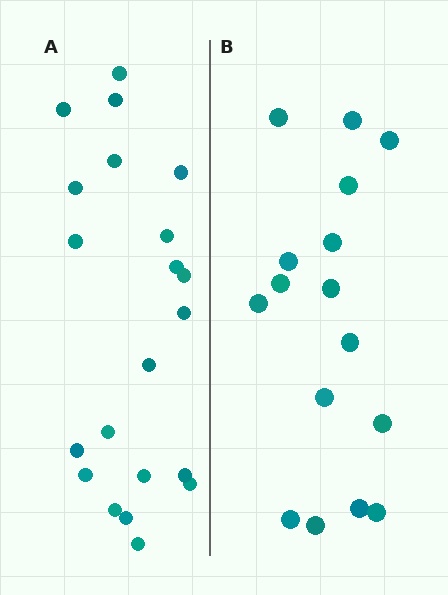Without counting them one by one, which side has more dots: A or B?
Region A (the left region) has more dots.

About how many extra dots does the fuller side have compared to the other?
Region A has about 5 more dots than region B.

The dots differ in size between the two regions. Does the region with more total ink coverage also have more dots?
No. Region B has more total ink coverage because its dots are larger, but region A actually contains more individual dots. Total area can be misleading — the number of items is what matters here.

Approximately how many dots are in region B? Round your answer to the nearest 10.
About 20 dots. (The exact count is 16, which rounds to 20.)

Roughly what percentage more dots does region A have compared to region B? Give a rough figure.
About 30% more.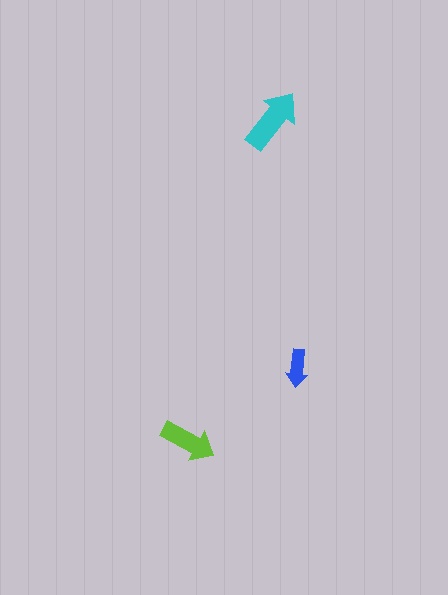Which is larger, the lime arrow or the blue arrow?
The lime one.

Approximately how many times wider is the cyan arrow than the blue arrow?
About 1.5 times wider.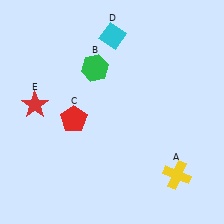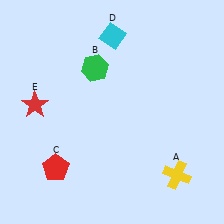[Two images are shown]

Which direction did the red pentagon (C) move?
The red pentagon (C) moved down.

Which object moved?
The red pentagon (C) moved down.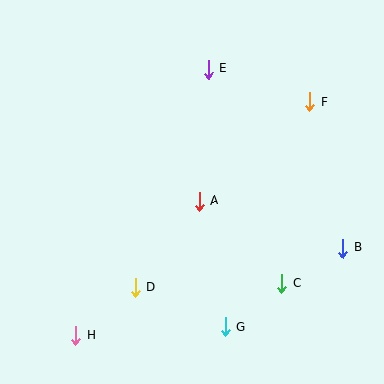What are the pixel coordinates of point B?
Point B is at (343, 248).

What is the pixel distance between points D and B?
The distance between D and B is 211 pixels.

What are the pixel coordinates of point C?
Point C is at (282, 283).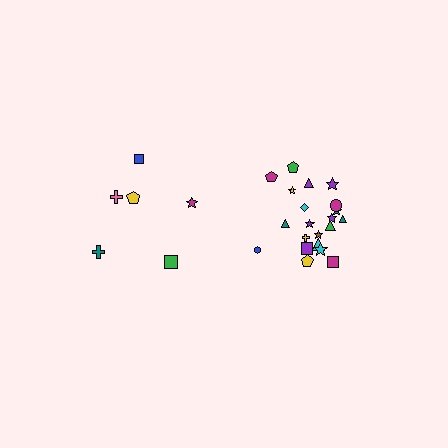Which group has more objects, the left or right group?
The right group.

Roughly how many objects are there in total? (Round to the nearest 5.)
Roughly 30 objects in total.